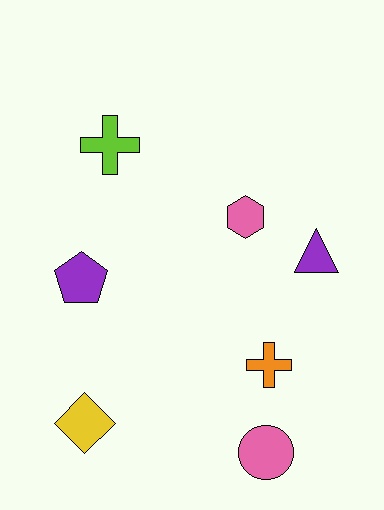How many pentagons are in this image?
There is 1 pentagon.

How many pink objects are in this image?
There are 2 pink objects.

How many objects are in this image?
There are 7 objects.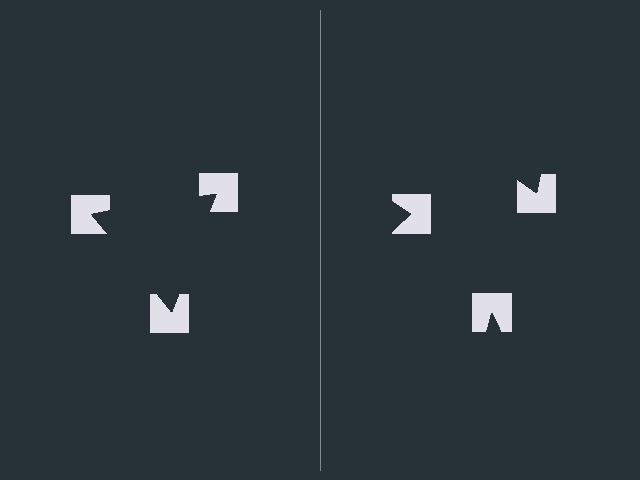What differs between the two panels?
The notched squares are positioned identically on both sides; only the wedge orientations differ. On the left they align to a triangle; on the right they are misaligned.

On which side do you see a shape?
An illusory triangle appears on the left side. On the right side the wedge cuts are rotated, so no coherent shape forms.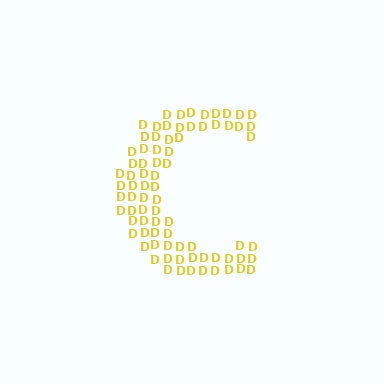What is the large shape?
The large shape is the letter C.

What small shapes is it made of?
It is made of small letter D's.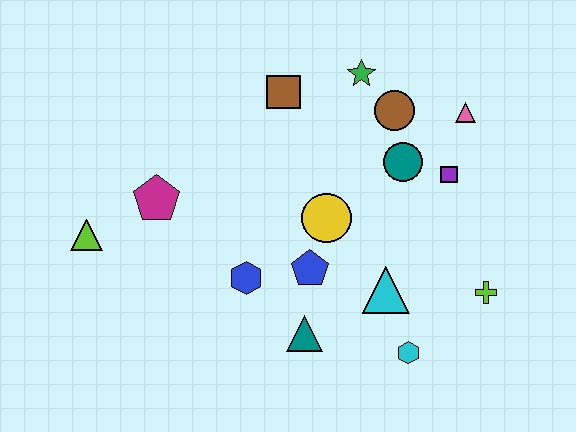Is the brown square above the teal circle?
Yes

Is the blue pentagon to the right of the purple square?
No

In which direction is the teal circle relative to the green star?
The teal circle is below the green star.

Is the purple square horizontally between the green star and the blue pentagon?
No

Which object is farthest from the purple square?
The lime triangle is farthest from the purple square.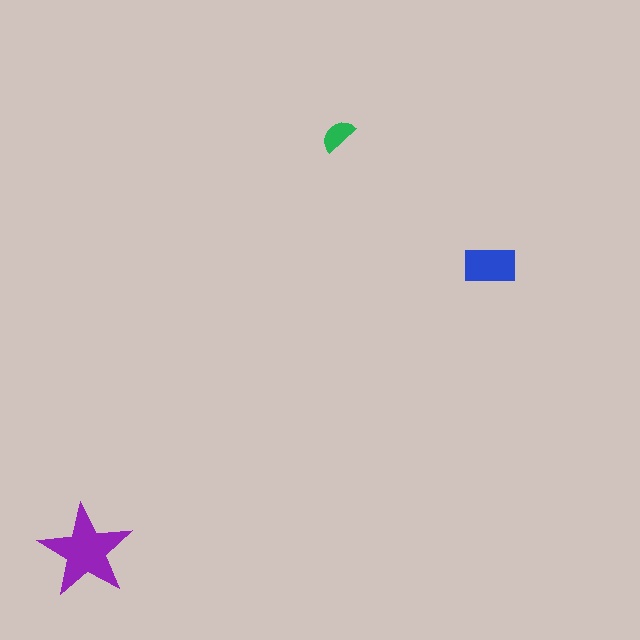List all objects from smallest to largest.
The green semicircle, the blue rectangle, the purple star.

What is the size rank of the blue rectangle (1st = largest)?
2nd.